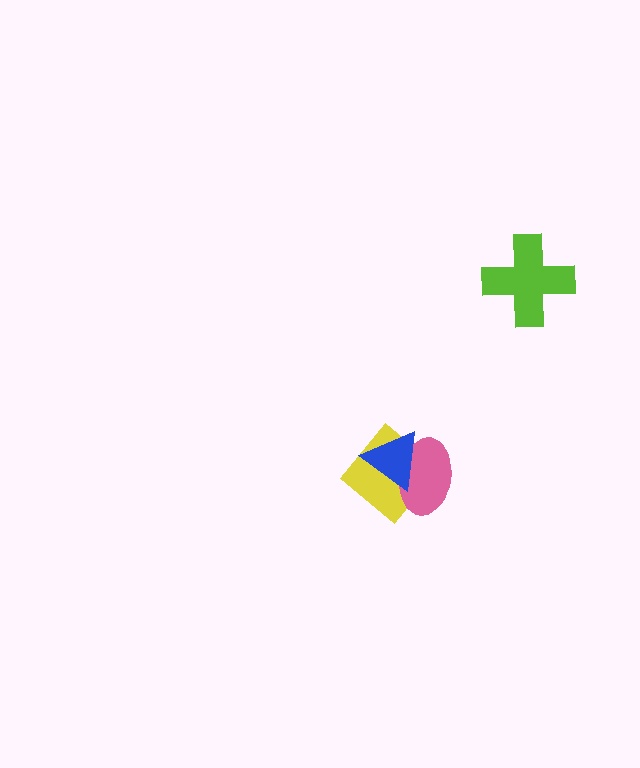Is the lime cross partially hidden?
No, no other shape covers it.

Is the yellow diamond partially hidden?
Yes, it is partially covered by another shape.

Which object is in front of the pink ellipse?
The blue triangle is in front of the pink ellipse.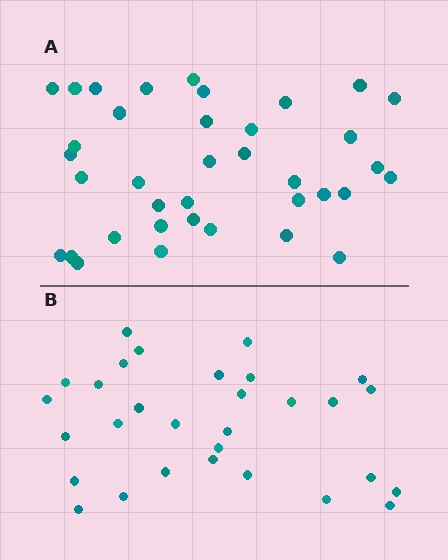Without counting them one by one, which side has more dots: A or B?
Region A (the top region) has more dots.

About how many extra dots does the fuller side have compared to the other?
Region A has roughly 8 or so more dots than region B.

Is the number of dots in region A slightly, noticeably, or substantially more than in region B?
Region A has only slightly more — the two regions are fairly close. The ratio is roughly 1.2 to 1.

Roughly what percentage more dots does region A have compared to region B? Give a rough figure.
About 25% more.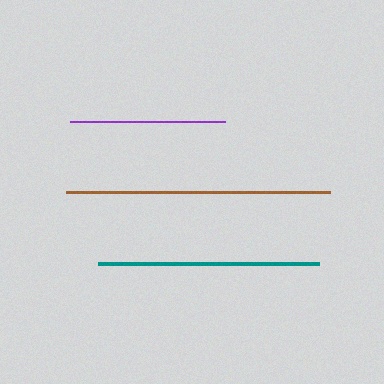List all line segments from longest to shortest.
From longest to shortest: brown, teal, purple.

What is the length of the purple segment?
The purple segment is approximately 156 pixels long.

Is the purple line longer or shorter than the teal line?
The teal line is longer than the purple line.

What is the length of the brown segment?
The brown segment is approximately 264 pixels long.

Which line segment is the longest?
The brown line is the longest at approximately 264 pixels.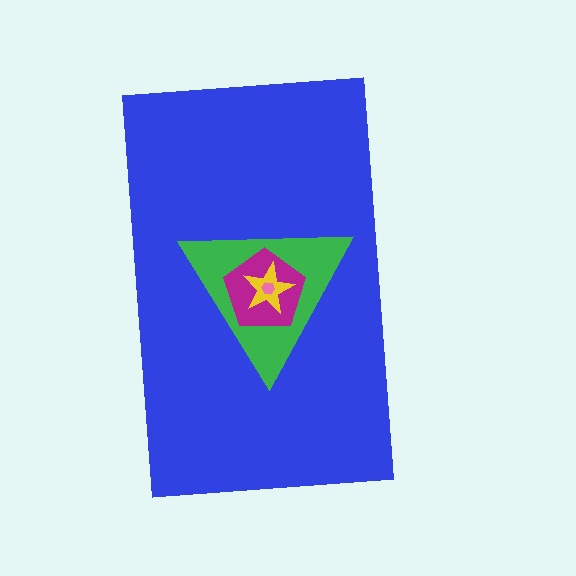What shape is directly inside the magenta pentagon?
The yellow star.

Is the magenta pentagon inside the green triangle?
Yes.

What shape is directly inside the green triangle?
The magenta pentagon.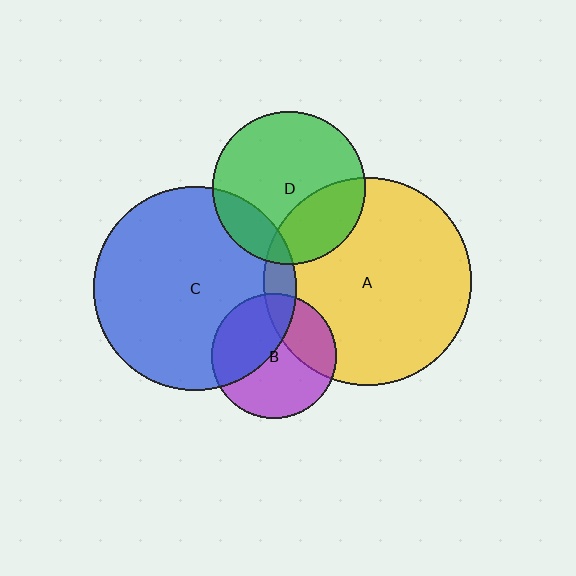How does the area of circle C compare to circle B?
Approximately 2.6 times.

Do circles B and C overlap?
Yes.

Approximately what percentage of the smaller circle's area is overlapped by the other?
Approximately 40%.